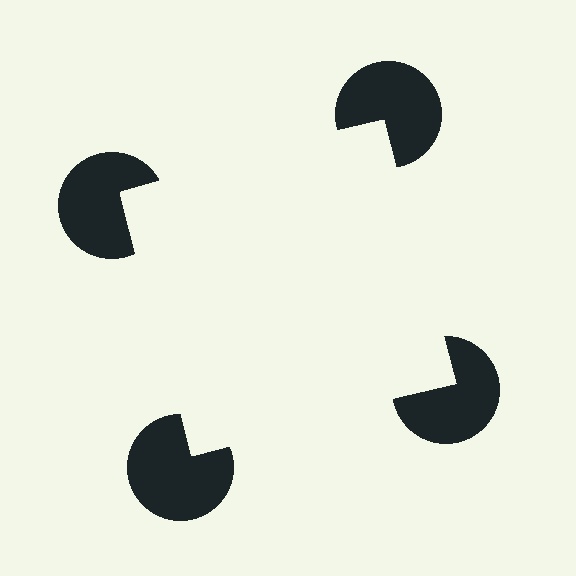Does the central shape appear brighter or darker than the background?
It typically appears slightly brighter than the background, even though no actual brightness change is drawn.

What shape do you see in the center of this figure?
An illusory square — its edges are inferred from the aligned wedge cuts in the pac-man discs, not physically drawn.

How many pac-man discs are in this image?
There are 4 — one at each vertex of the illusory square.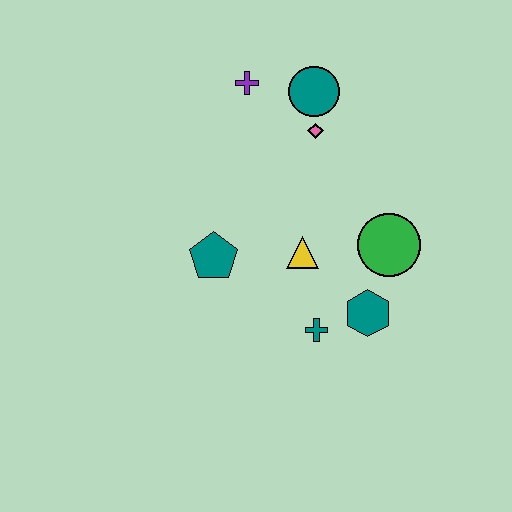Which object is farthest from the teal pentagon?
The teal circle is farthest from the teal pentagon.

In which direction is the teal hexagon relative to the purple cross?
The teal hexagon is below the purple cross.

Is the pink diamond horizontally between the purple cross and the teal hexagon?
Yes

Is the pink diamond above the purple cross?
No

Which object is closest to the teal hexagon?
The teal cross is closest to the teal hexagon.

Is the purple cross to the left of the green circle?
Yes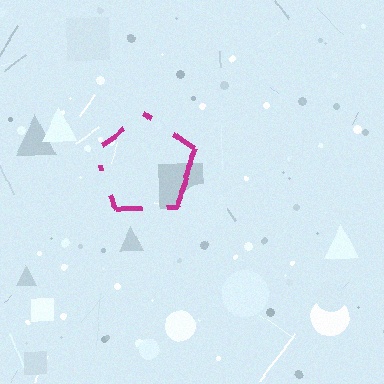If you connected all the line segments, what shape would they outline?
They would outline a pentagon.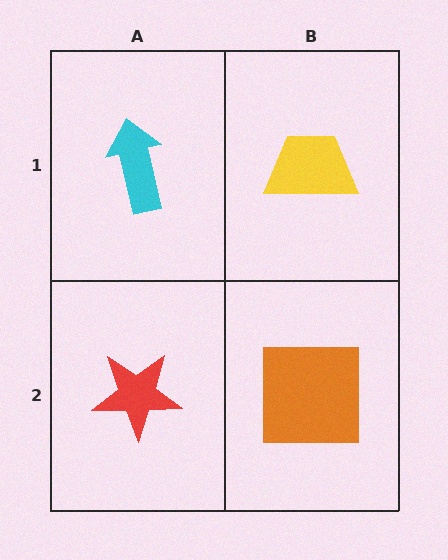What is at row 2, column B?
An orange square.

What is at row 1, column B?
A yellow trapezoid.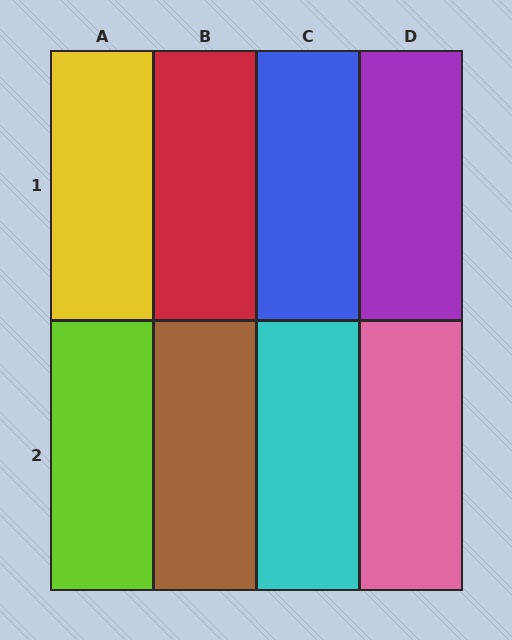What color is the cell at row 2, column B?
Brown.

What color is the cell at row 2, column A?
Lime.